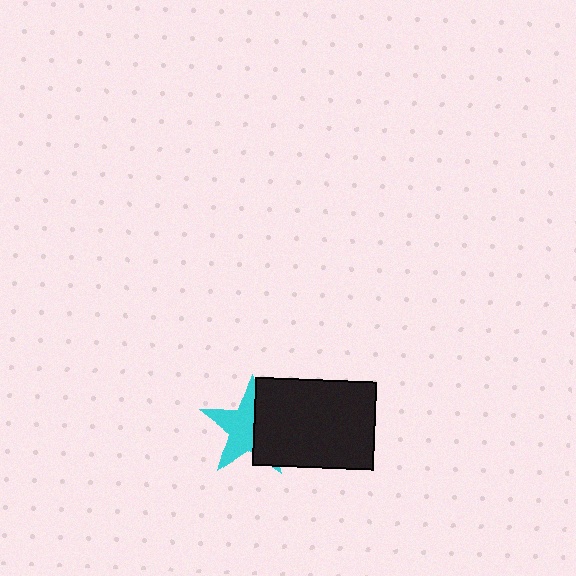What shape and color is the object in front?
The object in front is a black rectangle.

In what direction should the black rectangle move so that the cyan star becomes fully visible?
The black rectangle should move right. That is the shortest direction to clear the overlap and leave the cyan star fully visible.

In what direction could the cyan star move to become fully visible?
The cyan star could move left. That would shift it out from behind the black rectangle entirely.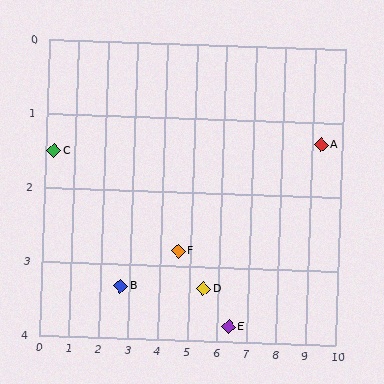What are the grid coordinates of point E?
Point E is at approximately (6.4, 3.8).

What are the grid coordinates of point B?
Point B is at approximately (2.7, 3.3).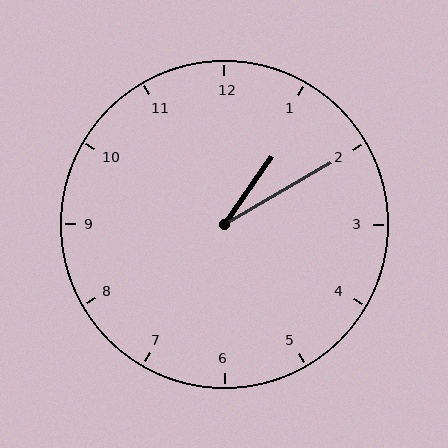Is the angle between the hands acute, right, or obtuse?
It is acute.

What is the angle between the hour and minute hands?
Approximately 25 degrees.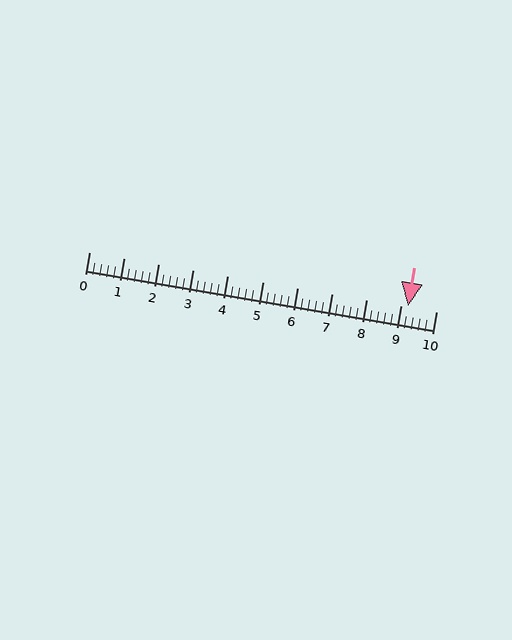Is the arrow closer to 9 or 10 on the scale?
The arrow is closer to 9.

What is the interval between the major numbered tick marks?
The major tick marks are spaced 1 units apart.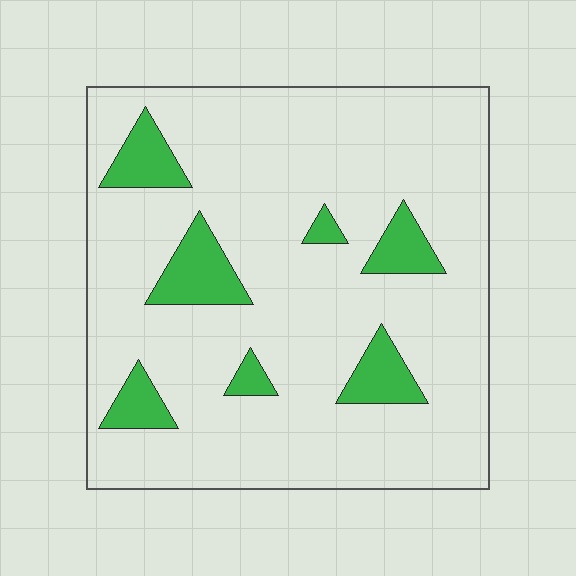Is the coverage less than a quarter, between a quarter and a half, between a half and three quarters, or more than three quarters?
Less than a quarter.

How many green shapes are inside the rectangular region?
7.